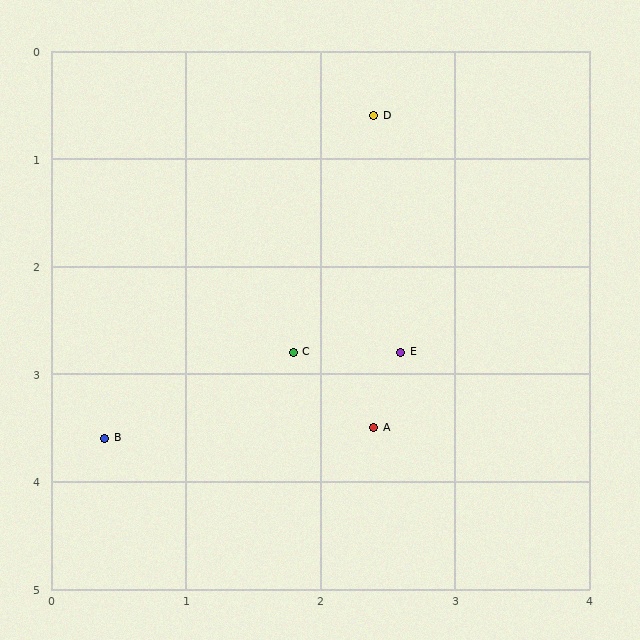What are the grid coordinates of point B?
Point B is at approximately (0.4, 3.6).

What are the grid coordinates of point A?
Point A is at approximately (2.4, 3.5).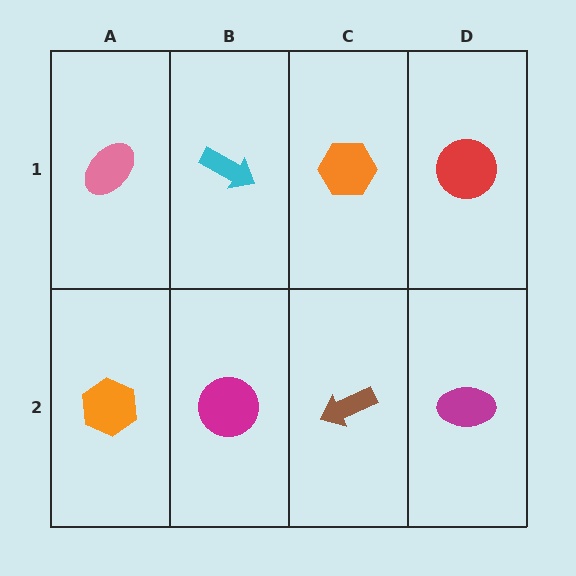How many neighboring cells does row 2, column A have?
2.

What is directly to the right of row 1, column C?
A red circle.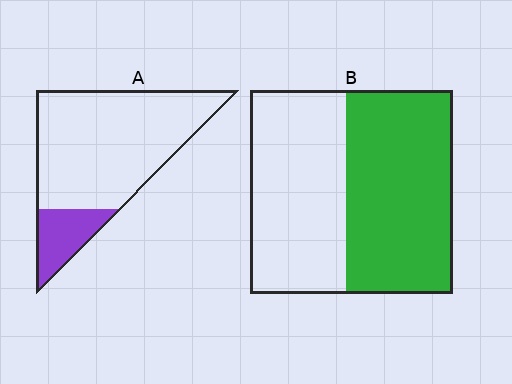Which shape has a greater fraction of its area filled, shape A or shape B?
Shape B.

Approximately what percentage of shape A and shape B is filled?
A is approximately 20% and B is approximately 55%.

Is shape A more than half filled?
No.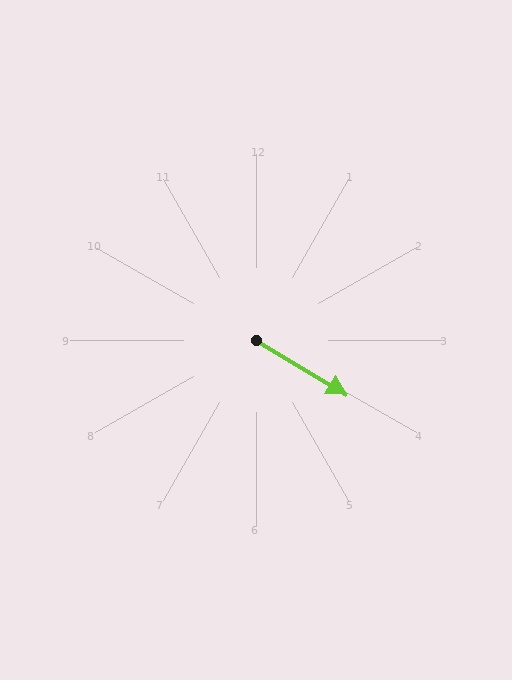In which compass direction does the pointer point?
Southeast.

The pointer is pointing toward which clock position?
Roughly 4 o'clock.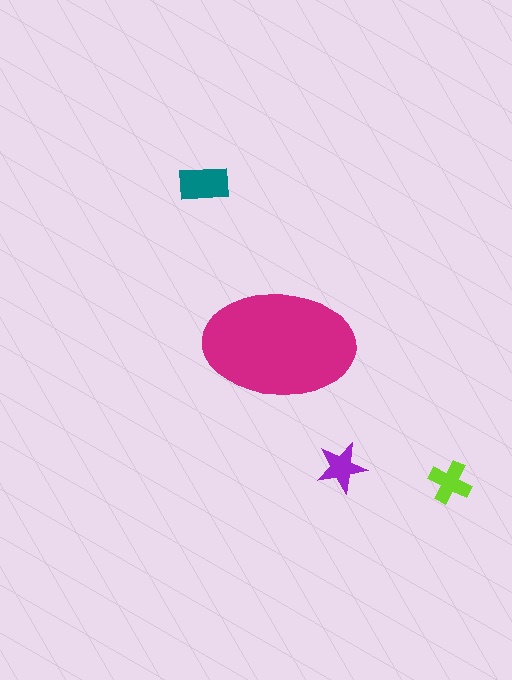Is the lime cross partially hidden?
No, the lime cross is fully visible.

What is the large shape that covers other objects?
A magenta ellipse.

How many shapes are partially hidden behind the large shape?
0 shapes are partially hidden.